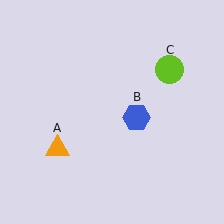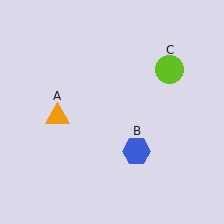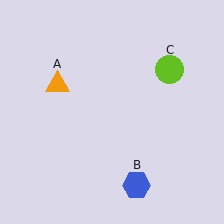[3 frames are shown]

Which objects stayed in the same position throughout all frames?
Lime circle (object C) remained stationary.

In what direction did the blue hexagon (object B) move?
The blue hexagon (object B) moved down.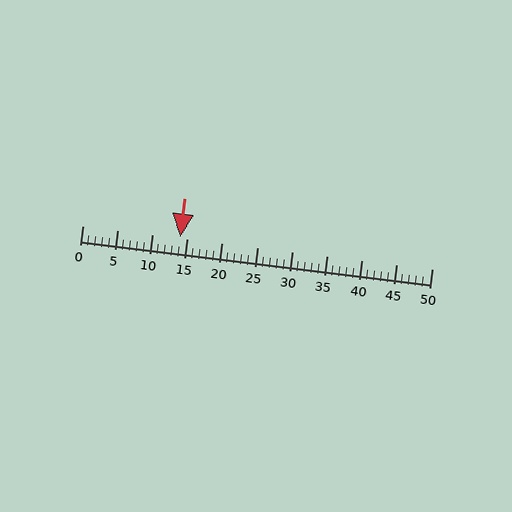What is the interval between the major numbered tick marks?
The major tick marks are spaced 5 units apart.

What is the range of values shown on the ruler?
The ruler shows values from 0 to 50.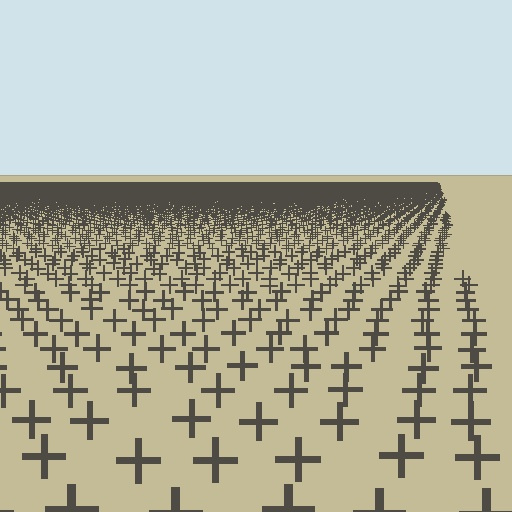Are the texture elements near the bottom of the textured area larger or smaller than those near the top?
Larger. Near the bottom, elements are closer to the viewer and appear at a bigger on-screen size.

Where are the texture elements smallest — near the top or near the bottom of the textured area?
Near the top.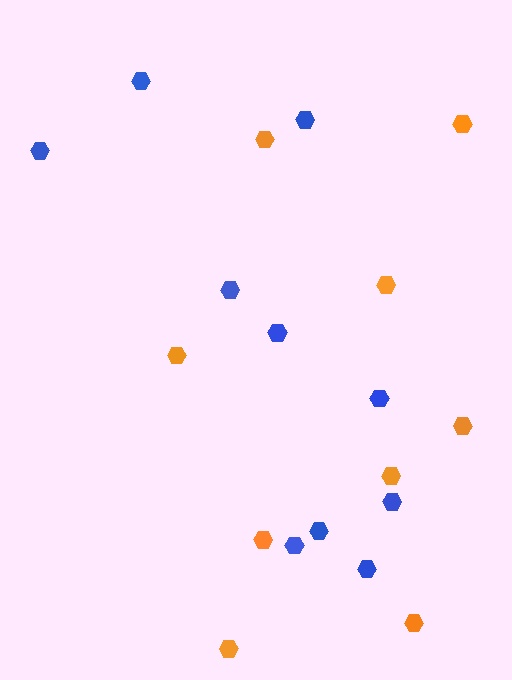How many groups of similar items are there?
There are 2 groups: one group of orange hexagons (9) and one group of blue hexagons (10).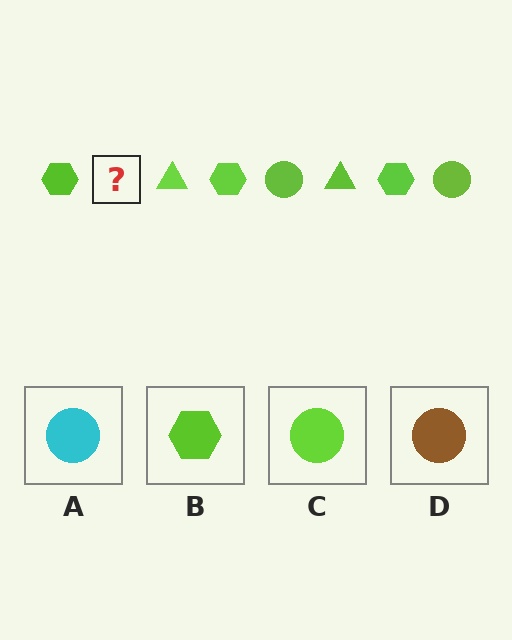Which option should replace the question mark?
Option C.